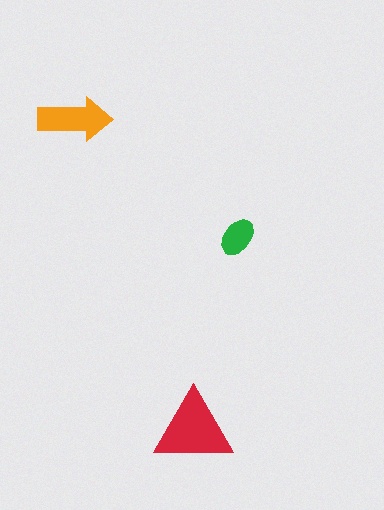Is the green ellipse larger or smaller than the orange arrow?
Smaller.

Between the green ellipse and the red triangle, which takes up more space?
The red triangle.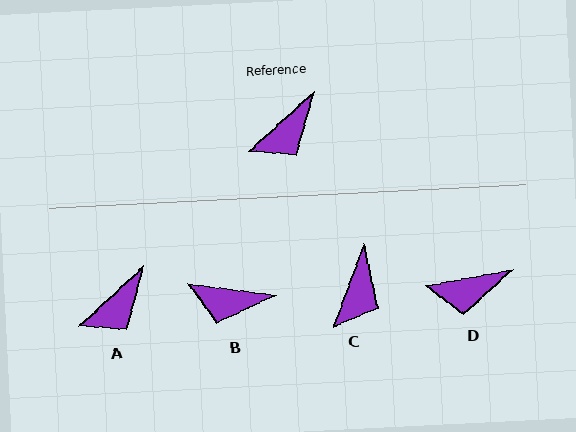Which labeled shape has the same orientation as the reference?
A.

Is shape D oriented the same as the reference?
No, it is off by about 32 degrees.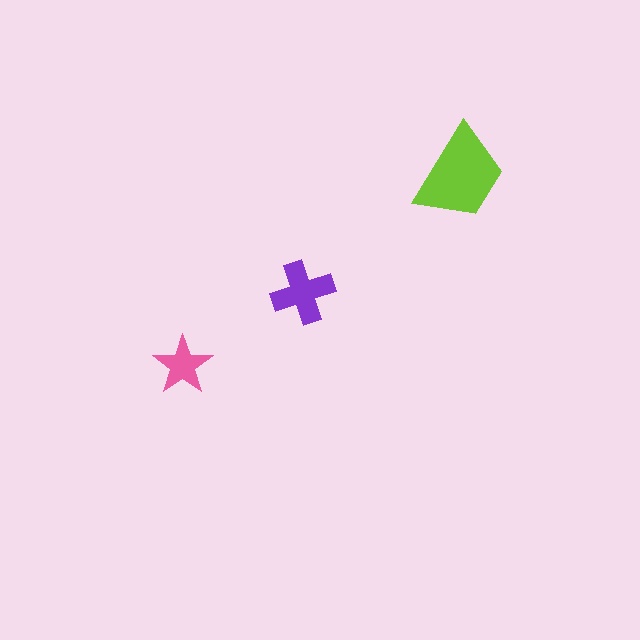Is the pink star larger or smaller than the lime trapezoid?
Smaller.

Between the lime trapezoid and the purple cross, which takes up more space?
The lime trapezoid.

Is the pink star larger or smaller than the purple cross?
Smaller.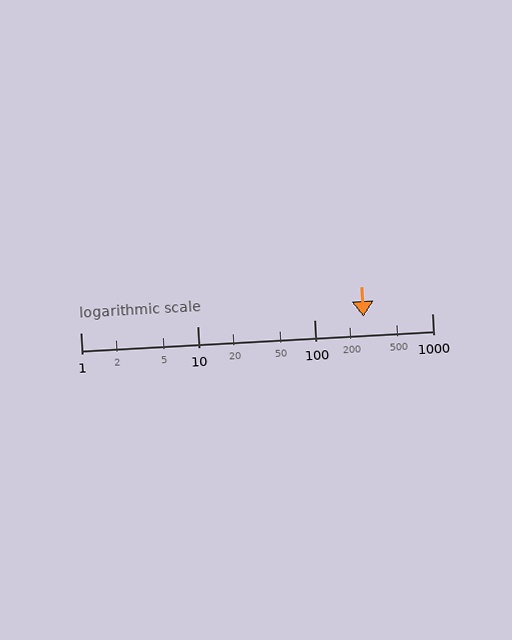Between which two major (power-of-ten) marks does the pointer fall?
The pointer is between 100 and 1000.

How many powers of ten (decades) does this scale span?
The scale spans 3 decades, from 1 to 1000.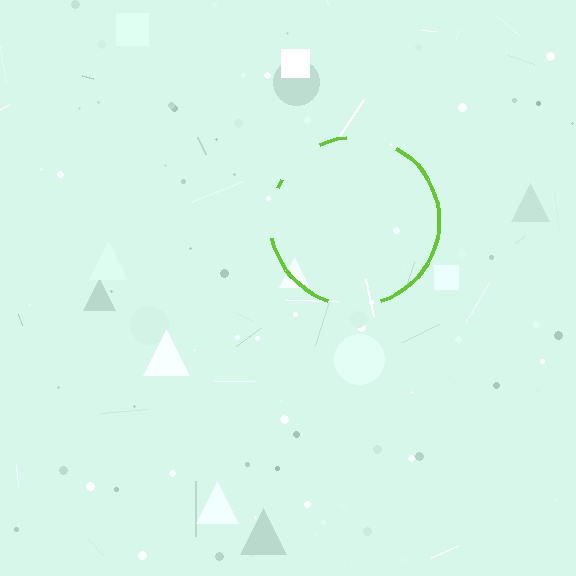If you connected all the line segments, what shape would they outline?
They would outline a circle.